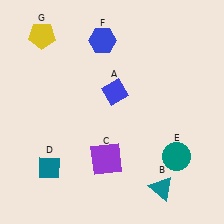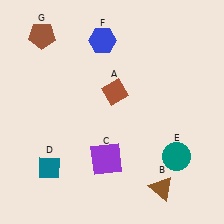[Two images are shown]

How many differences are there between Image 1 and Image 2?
There are 3 differences between the two images.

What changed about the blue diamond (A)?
In Image 1, A is blue. In Image 2, it changed to brown.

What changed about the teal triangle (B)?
In Image 1, B is teal. In Image 2, it changed to brown.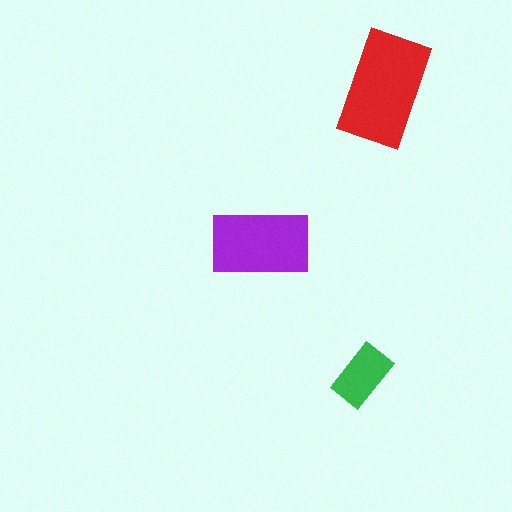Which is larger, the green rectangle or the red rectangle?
The red one.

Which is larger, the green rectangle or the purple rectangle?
The purple one.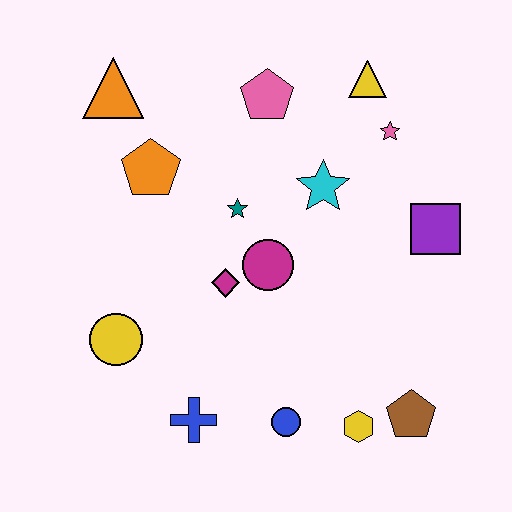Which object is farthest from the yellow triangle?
The blue cross is farthest from the yellow triangle.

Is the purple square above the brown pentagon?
Yes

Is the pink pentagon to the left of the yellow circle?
No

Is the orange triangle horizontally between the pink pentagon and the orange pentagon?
No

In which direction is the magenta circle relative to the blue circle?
The magenta circle is above the blue circle.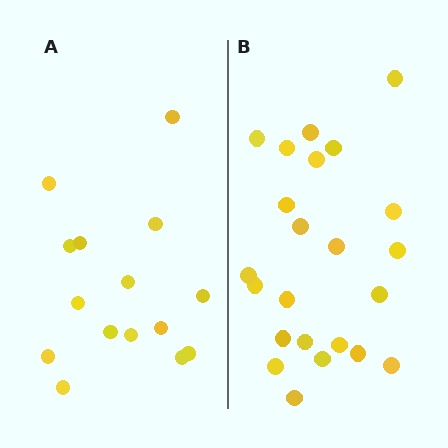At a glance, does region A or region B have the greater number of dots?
Region B (the right region) has more dots.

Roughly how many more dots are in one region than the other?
Region B has roughly 8 or so more dots than region A.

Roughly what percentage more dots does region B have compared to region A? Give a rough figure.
About 55% more.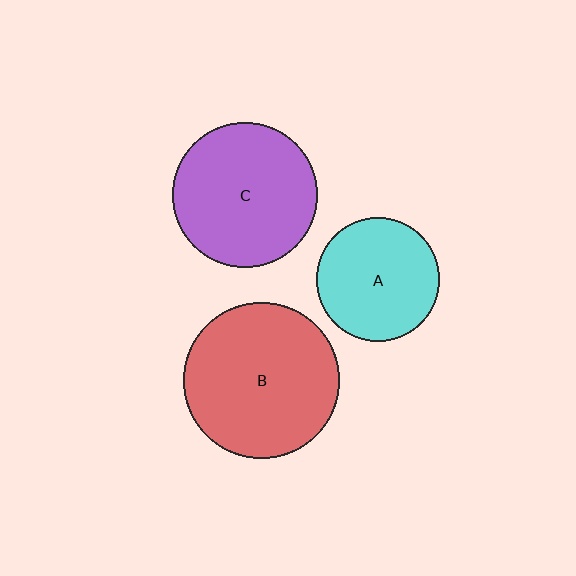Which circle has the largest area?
Circle B (red).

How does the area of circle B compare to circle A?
Approximately 1.6 times.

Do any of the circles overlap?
No, none of the circles overlap.